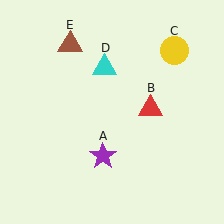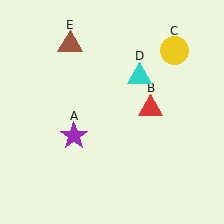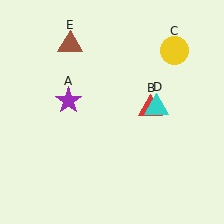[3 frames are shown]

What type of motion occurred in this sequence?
The purple star (object A), cyan triangle (object D) rotated clockwise around the center of the scene.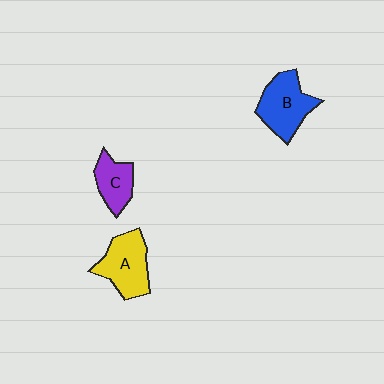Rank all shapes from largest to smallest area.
From largest to smallest: B (blue), A (yellow), C (purple).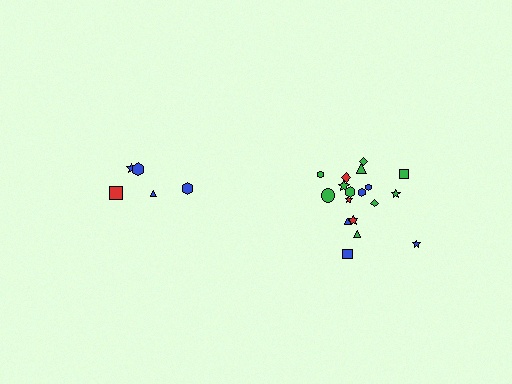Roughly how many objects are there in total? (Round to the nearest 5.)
Roughly 25 objects in total.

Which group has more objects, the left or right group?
The right group.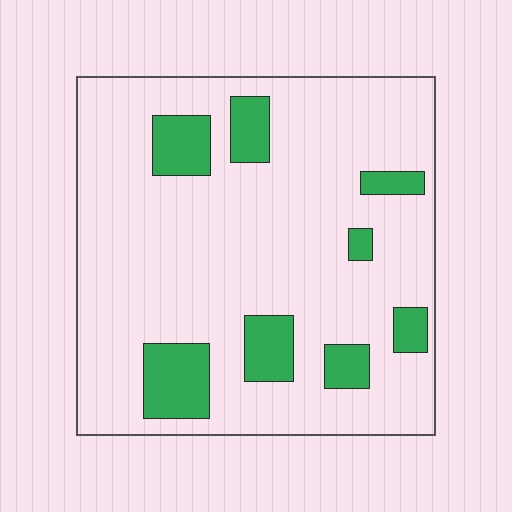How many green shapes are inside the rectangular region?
8.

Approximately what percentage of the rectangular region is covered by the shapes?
Approximately 15%.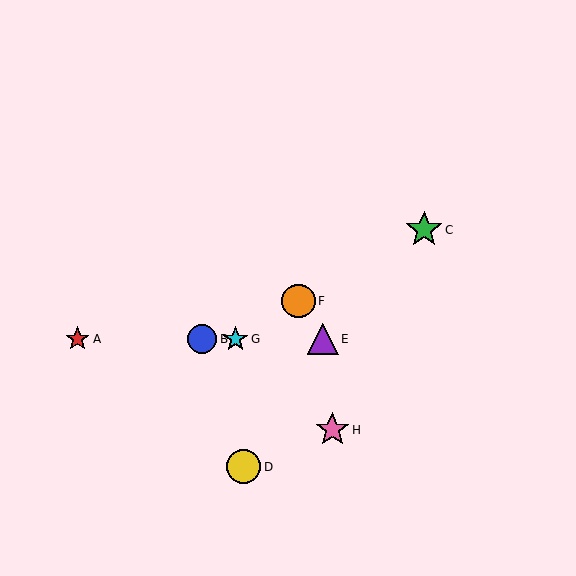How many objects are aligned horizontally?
4 objects (A, B, E, G) are aligned horizontally.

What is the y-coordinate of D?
Object D is at y≈467.